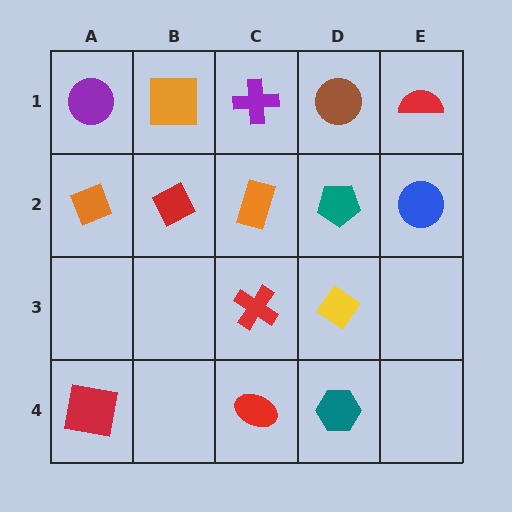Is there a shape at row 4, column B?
No, that cell is empty.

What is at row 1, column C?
A purple cross.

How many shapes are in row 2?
5 shapes.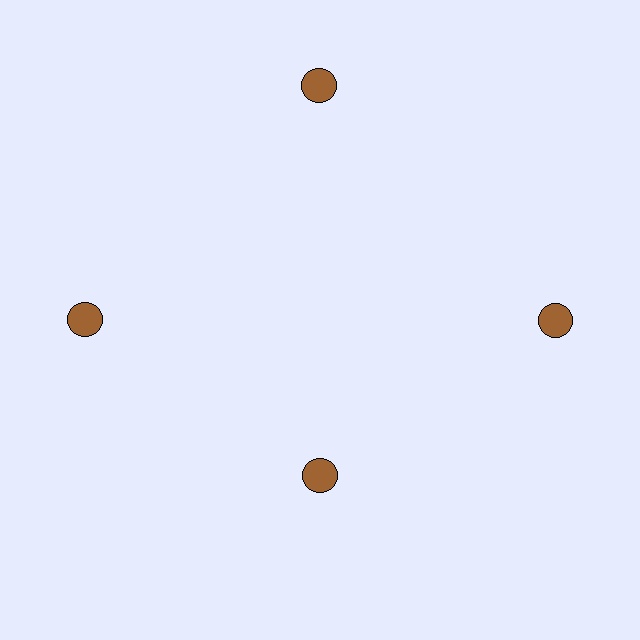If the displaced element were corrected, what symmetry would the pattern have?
It would have 4-fold rotational symmetry — the pattern would map onto itself every 90 degrees.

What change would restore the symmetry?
The symmetry would be restored by moving it outward, back onto the ring so that all 4 circles sit at equal angles and equal distance from the center.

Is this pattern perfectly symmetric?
No. The 4 brown circles are arranged in a ring, but one element near the 6 o'clock position is pulled inward toward the center, breaking the 4-fold rotational symmetry.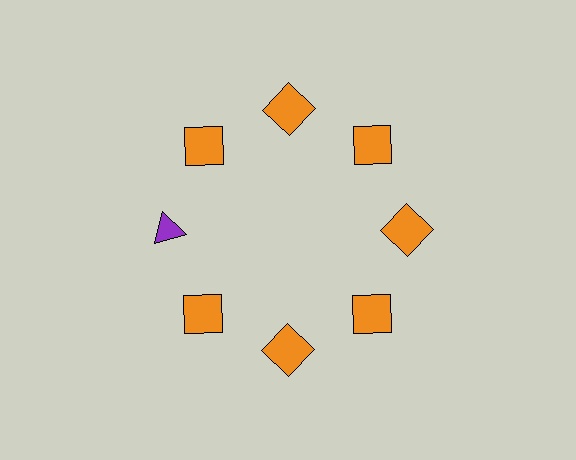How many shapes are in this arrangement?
There are 8 shapes arranged in a ring pattern.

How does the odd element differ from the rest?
It differs in both color (purple instead of orange) and shape (triangle instead of square).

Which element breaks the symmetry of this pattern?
The purple triangle at roughly the 9 o'clock position breaks the symmetry. All other shapes are orange squares.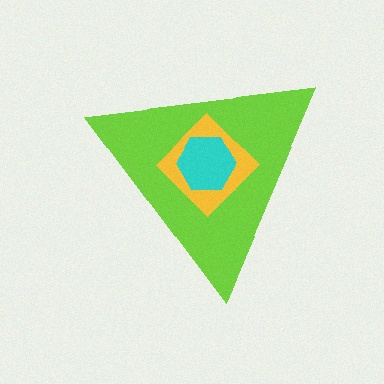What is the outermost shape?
The lime triangle.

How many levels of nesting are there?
3.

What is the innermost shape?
The cyan hexagon.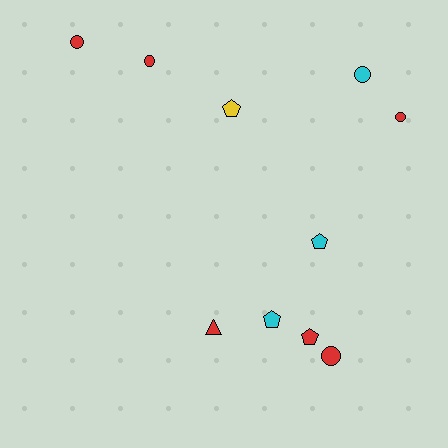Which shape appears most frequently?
Circle, with 5 objects.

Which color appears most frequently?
Red, with 6 objects.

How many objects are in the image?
There are 10 objects.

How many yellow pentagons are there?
There is 1 yellow pentagon.